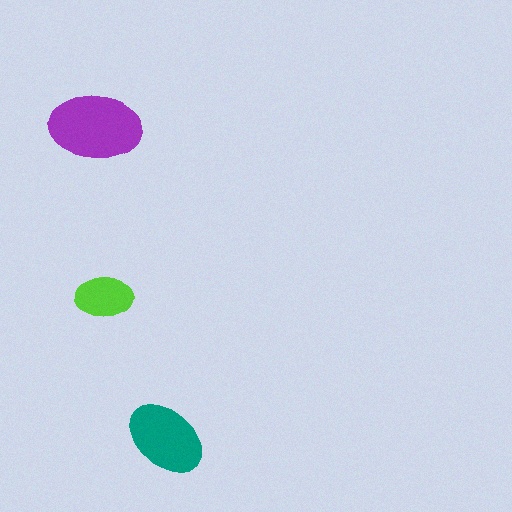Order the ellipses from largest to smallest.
the purple one, the teal one, the lime one.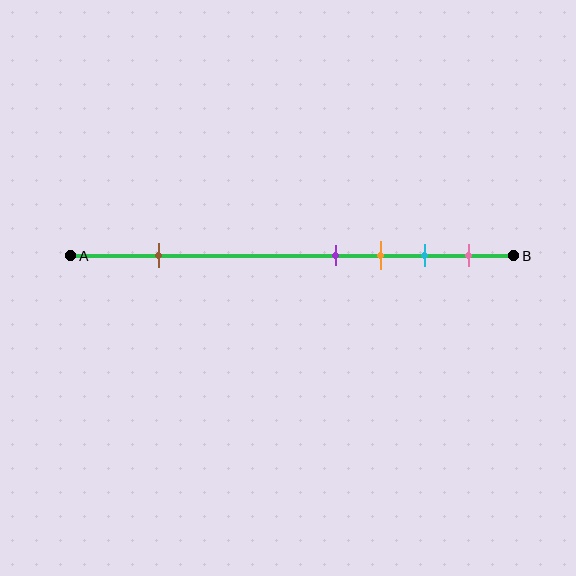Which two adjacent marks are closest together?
The purple and orange marks are the closest adjacent pair.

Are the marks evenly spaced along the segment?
No, the marks are not evenly spaced.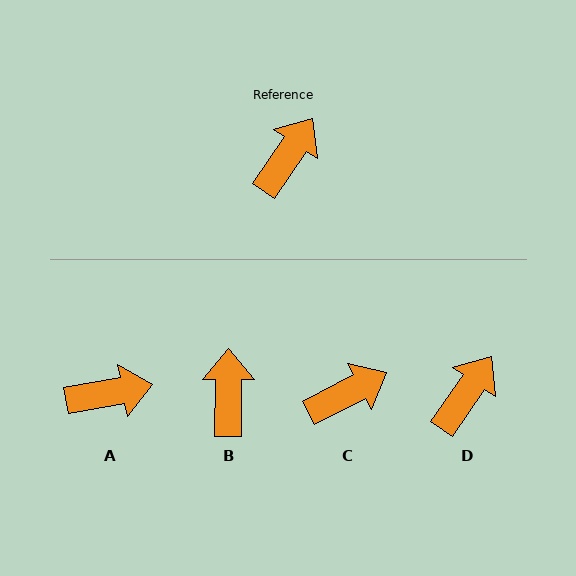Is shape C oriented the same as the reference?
No, it is off by about 28 degrees.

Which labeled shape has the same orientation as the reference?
D.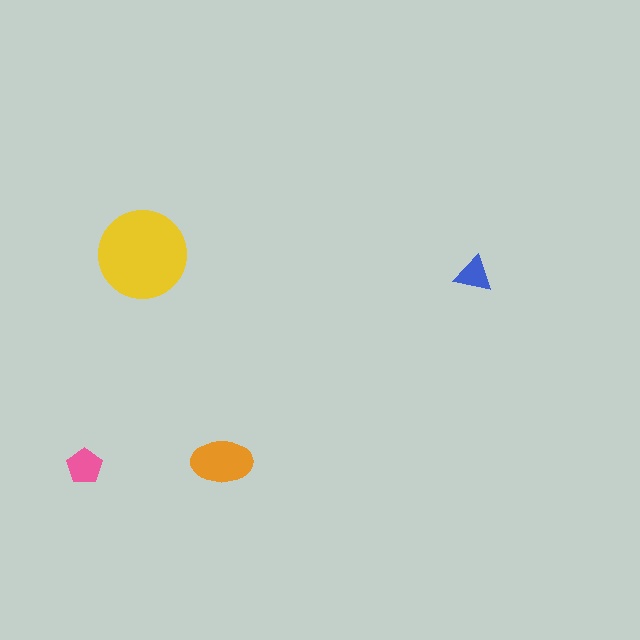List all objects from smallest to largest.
The blue triangle, the pink pentagon, the orange ellipse, the yellow circle.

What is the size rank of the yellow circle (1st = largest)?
1st.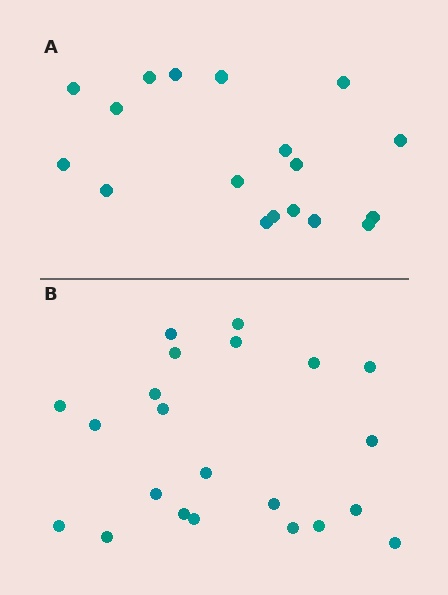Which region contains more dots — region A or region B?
Region B (the bottom region) has more dots.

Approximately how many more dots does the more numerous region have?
Region B has about 4 more dots than region A.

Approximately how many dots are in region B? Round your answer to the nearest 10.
About 20 dots. (The exact count is 22, which rounds to 20.)